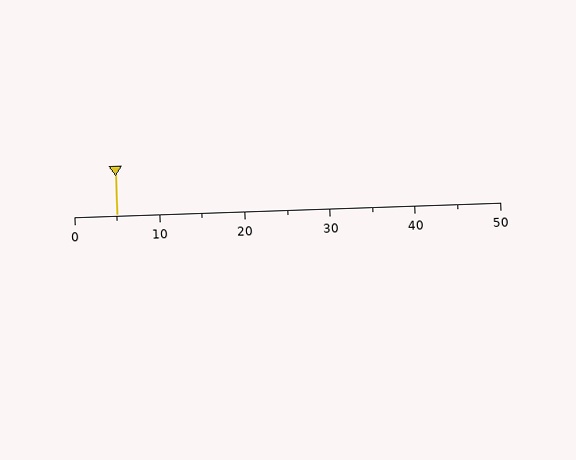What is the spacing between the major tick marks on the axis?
The major ticks are spaced 10 apart.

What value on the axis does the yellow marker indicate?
The marker indicates approximately 5.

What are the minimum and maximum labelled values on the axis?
The axis runs from 0 to 50.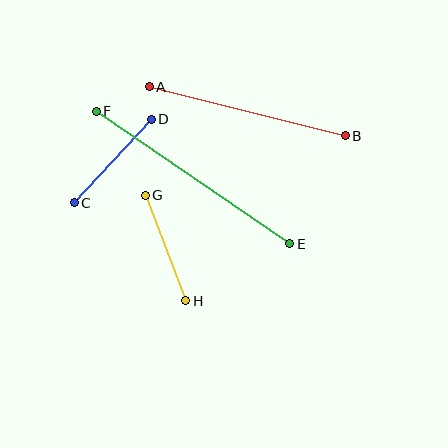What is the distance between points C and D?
The distance is approximately 114 pixels.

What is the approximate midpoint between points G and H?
The midpoint is at approximately (165, 248) pixels.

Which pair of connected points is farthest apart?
Points E and F are farthest apart.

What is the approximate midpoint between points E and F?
The midpoint is at approximately (193, 178) pixels.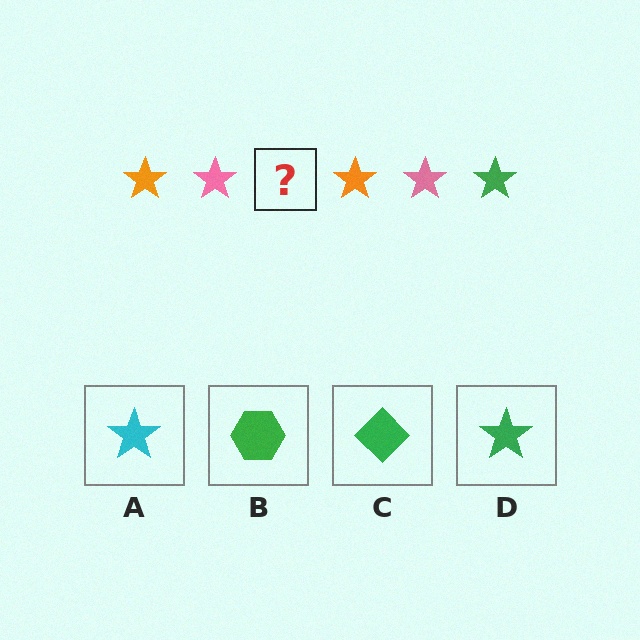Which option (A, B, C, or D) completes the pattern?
D.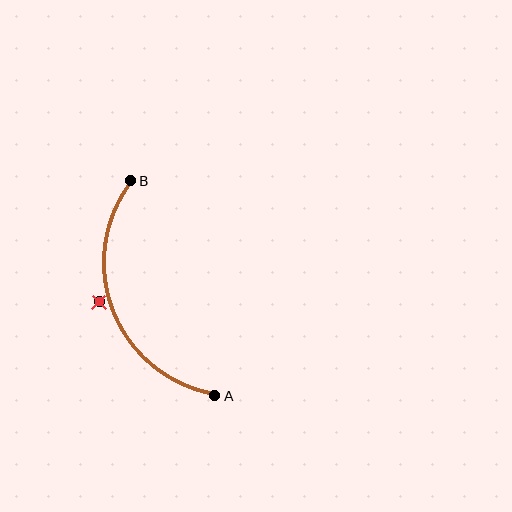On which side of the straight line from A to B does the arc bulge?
The arc bulges to the left of the straight line connecting A and B.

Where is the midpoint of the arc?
The arc midpoint is the point on the curve farthest from the straight line joining A and B. It sits to the left of that line.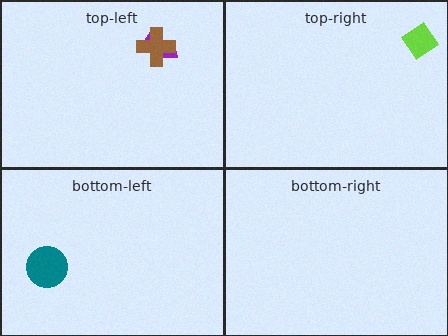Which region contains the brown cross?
The top-left region.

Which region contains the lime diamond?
The top-right region.